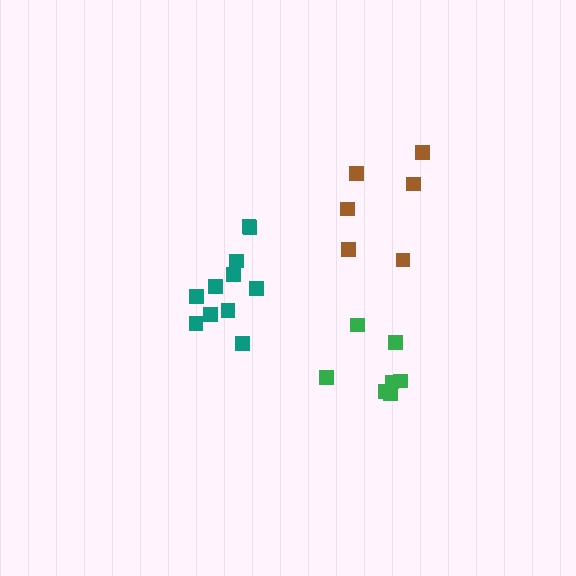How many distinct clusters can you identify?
There are 3 distinct clusters.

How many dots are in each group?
Group 1: 11 dots, Group 2: 6 dots, Group 3: 7 dots (24 total).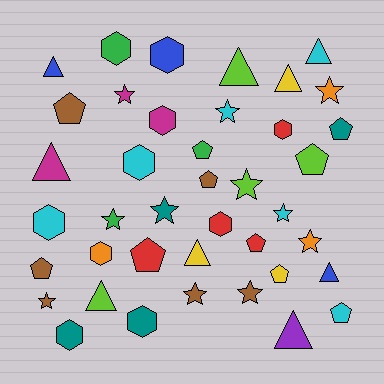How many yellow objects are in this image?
There are 3 yellow objects.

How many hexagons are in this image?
There are 10 hexagons.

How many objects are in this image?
There are 40 objects.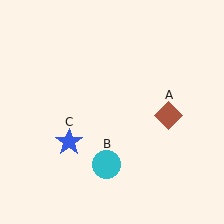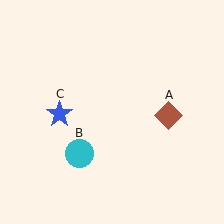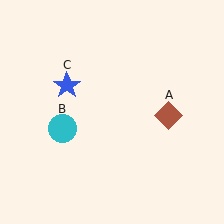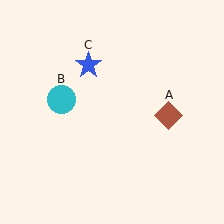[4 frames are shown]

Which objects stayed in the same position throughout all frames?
Brown diamond (object A) remained stationary.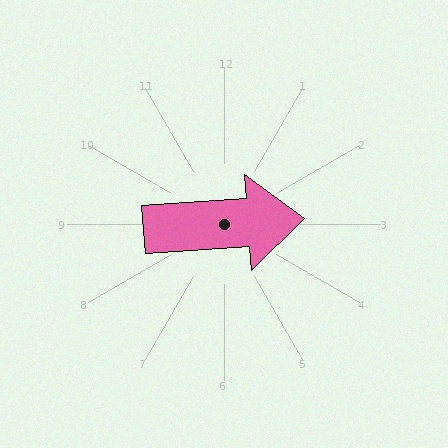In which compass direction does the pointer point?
East.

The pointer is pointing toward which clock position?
Roughly 3 o'clock.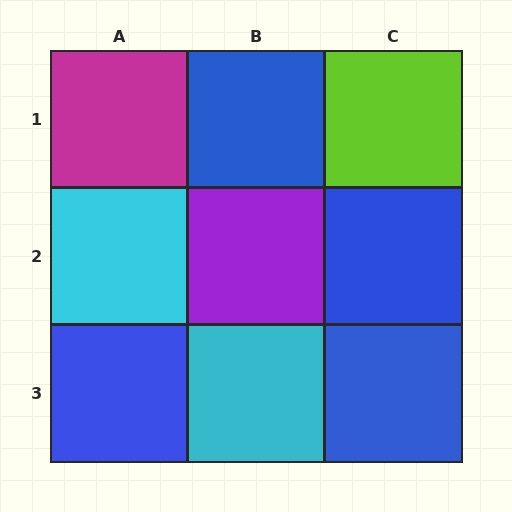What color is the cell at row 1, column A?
Magenta.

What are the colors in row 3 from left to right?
Blue, cyan, blue.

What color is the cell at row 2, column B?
Purple.